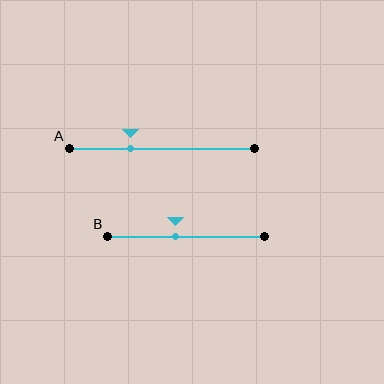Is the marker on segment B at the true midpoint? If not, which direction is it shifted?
No, the marker on segment B is shifted to the left by about 7% of the segment length.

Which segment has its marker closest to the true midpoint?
Segment B has its marker closest to the true midpoint.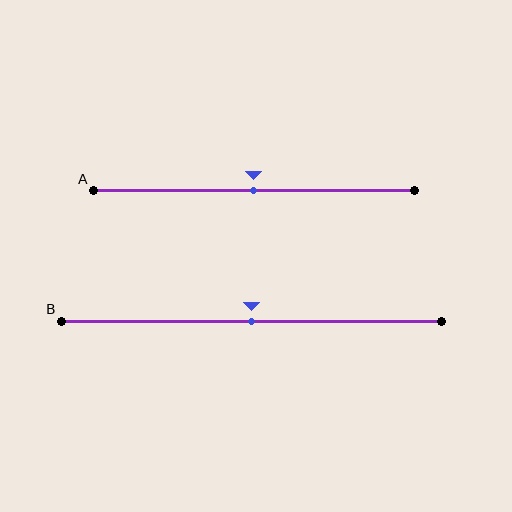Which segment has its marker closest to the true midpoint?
Segment A has its marker closest to the true midpoint.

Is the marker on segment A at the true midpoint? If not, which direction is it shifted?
Yes, the marker on segment A is at the true midpoint.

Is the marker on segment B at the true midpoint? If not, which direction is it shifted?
Yes, the marker on segment B is at the true midpoint.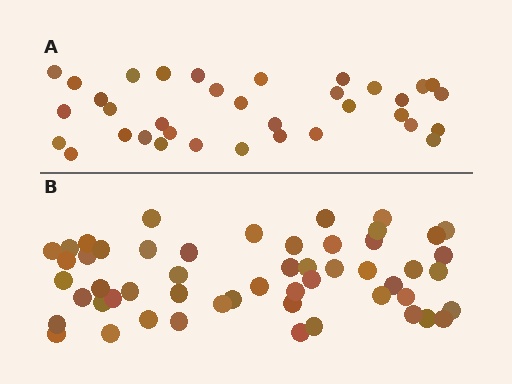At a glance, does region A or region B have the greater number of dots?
Region B (the bottom region) has more dots.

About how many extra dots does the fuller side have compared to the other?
Region B has approximately 20 more dots than region A.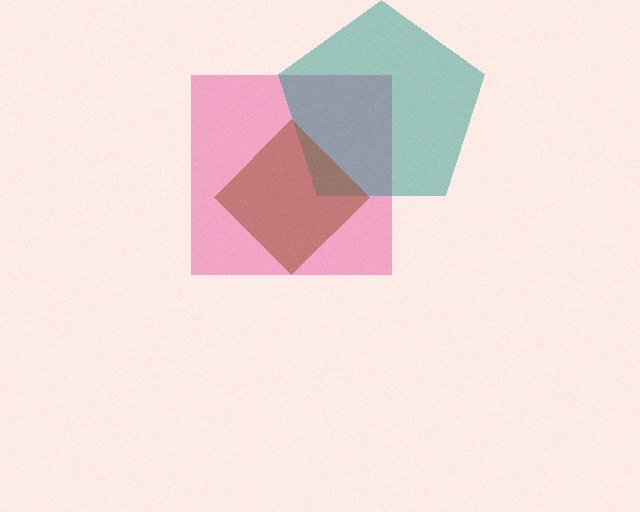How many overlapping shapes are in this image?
There are 3 overlapping shapes in the image.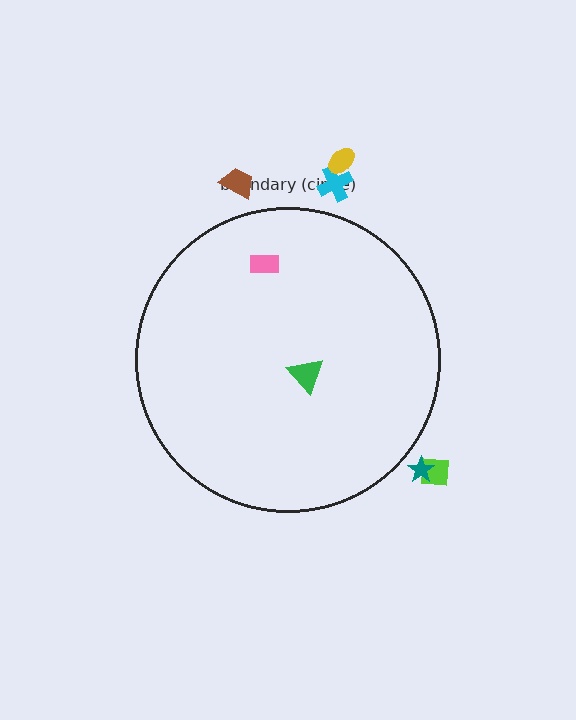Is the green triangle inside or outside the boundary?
Inside.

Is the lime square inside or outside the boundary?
Outside.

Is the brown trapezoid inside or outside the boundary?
Outside.